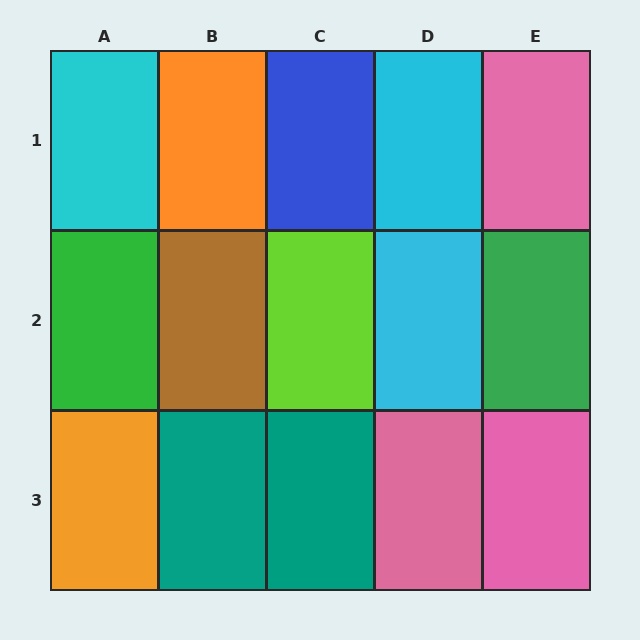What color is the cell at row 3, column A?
Orange.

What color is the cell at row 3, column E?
Pink.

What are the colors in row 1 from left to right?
Cyan, orange, blue, cyan, pink.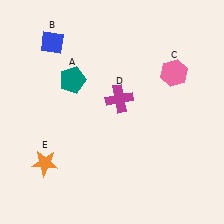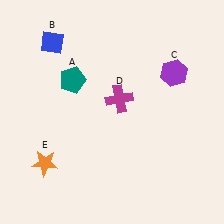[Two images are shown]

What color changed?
The hexagon (C) changed from pink in Image 1 to purple in Image 2.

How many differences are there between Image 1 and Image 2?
There is 1 difference between the two images.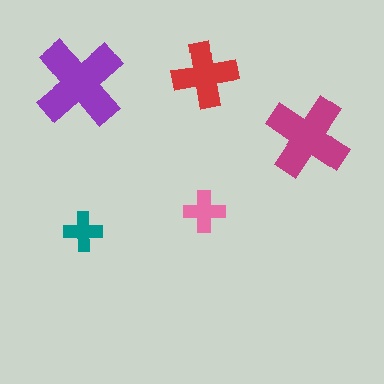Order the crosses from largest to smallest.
the purple one, the magenta one, the red one, the pink one, the teal one.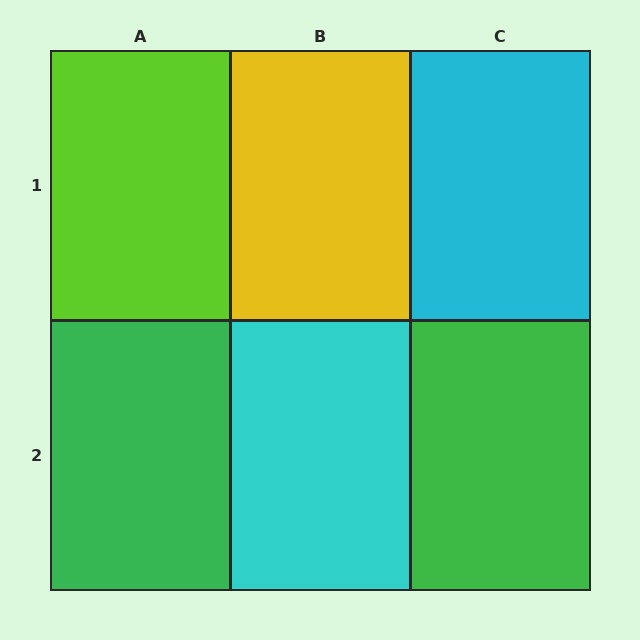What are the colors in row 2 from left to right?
Green, cyan, green.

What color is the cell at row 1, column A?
Lime.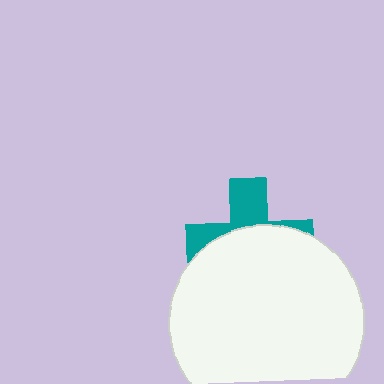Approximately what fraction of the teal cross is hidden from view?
Roughly 62% of the teal cross is hidden behind the white circle.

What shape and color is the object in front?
The object in front is a white circle.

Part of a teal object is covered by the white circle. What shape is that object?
It is a cross.